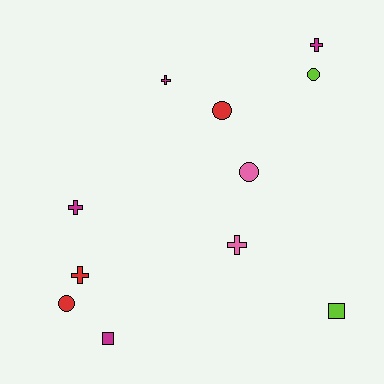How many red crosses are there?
There is 1 red cross.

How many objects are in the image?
There are 11 objects.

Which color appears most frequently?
Magenta, with 4 objects.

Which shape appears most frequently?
Cross, with 5 objects.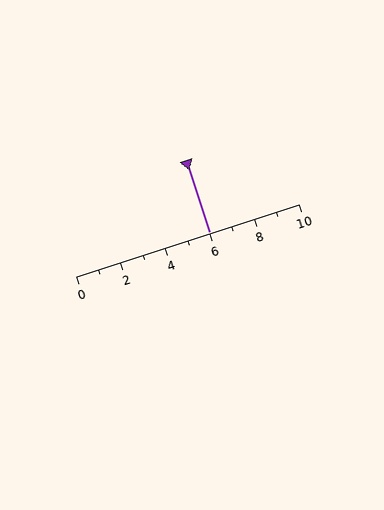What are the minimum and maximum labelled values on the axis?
The axis runs from 0 to 10.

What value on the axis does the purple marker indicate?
The marker indicates approximately 6.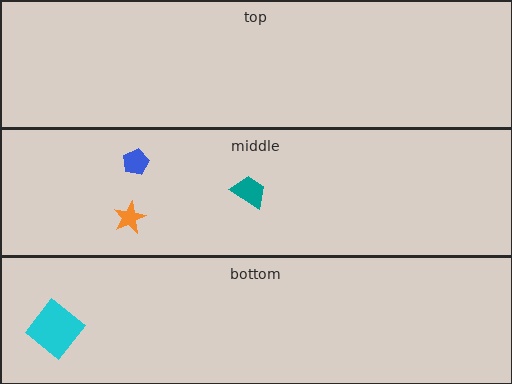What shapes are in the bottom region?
The cyan diamond.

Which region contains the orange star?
The middle region.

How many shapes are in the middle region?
3.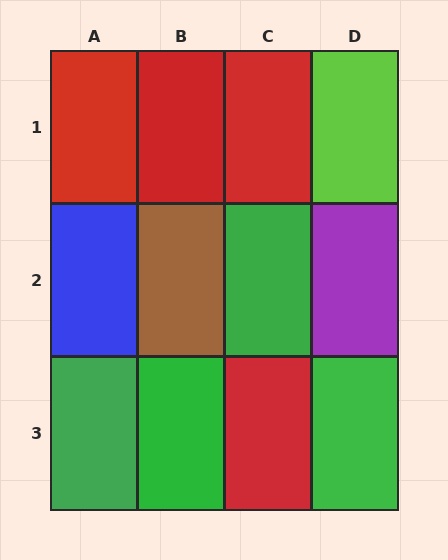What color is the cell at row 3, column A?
Green.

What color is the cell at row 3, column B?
Green.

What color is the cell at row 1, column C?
Red.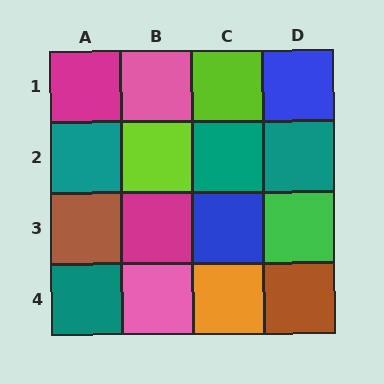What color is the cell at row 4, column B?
Pink.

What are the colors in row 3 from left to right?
Brown, magenta, blue, green.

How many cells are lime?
2 cells are lime.